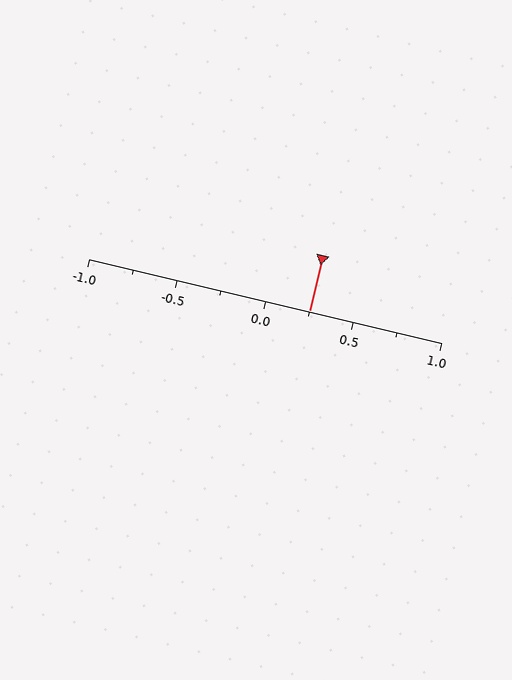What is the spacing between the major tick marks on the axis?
The major ticks are spaced 0.5 apart.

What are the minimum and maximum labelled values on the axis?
The axis runs from -1.0 to 1.0.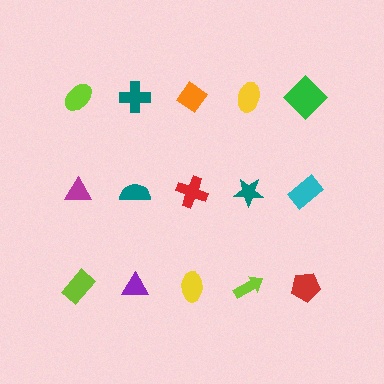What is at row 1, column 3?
An orange diamond.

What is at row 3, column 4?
A lime arrow.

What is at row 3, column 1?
A lime rectangle.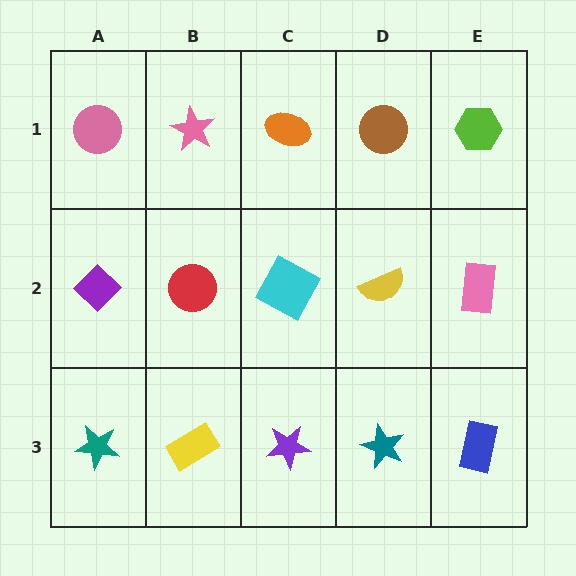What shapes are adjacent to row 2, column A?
A pink circle (row 1, column A), a teal star (row 3, column A), a red circle (row 2, column B).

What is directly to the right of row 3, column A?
A yellow rectangle.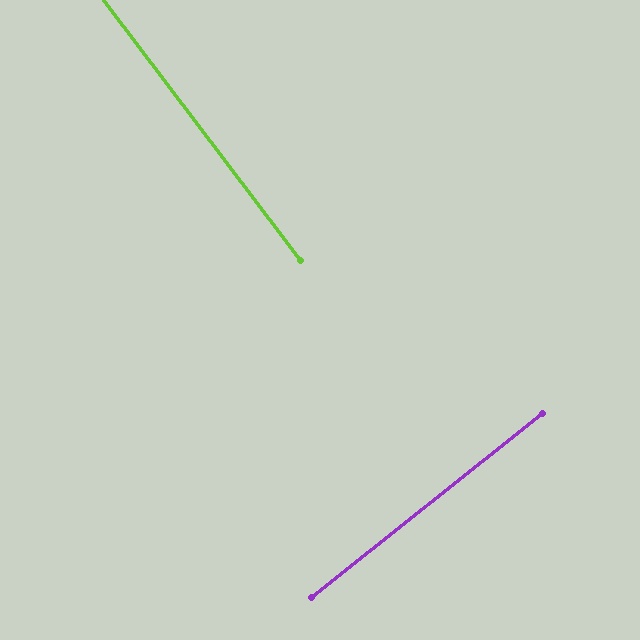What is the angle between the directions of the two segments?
Approximately 88 degrees.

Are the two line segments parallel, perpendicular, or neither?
Perpendicular — they meet at approximately 88°.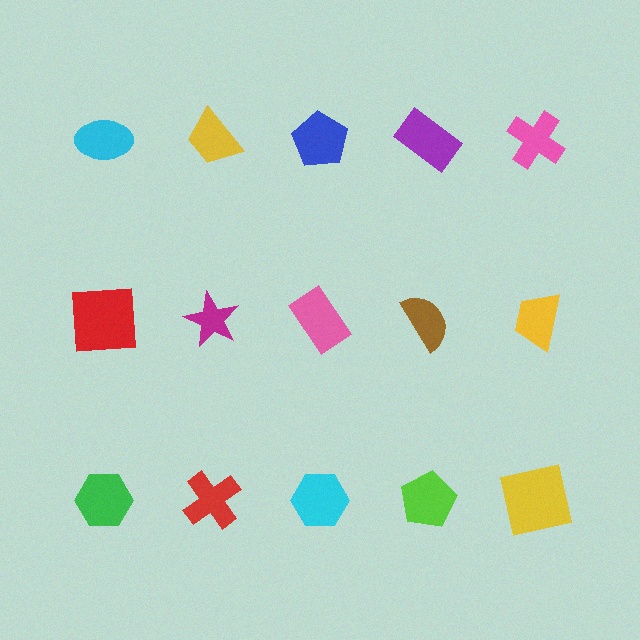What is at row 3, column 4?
A lime pentagon.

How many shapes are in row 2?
5 shapes.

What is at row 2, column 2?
A magenta star.